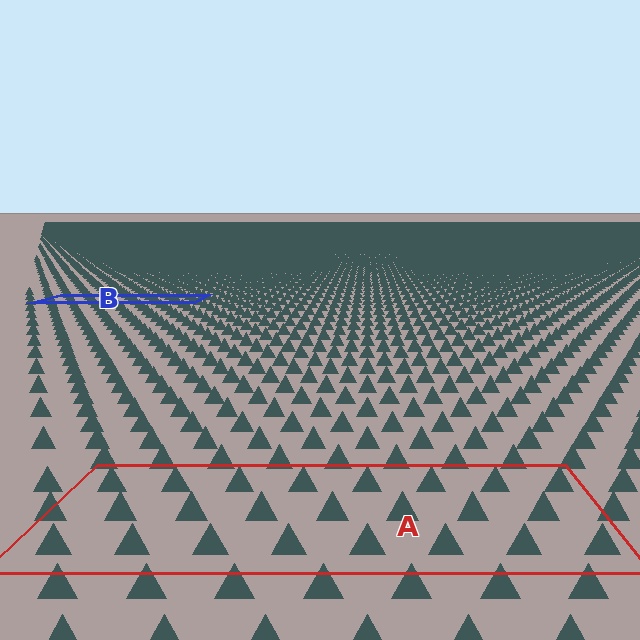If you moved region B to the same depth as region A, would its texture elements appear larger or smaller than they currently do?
They would appear larger. At a closer depth, the same texture elements are projected at a bigger on-screen size.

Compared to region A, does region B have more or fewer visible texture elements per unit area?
Region B has more texture elements per unit area — they are packed more densely because it is farther away.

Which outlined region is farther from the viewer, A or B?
Region B is farther from the viewer — the texture elements inside it appear smaller and more densely packed.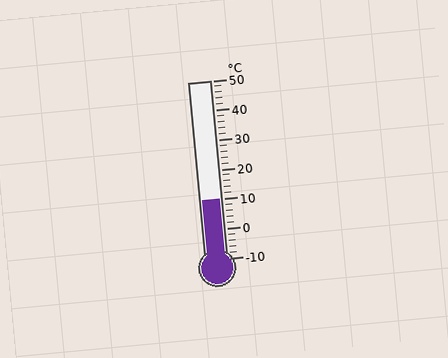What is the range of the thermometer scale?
The thermometer scale ranges from -10°C to 50°C.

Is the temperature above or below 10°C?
The temperature is at 10°C.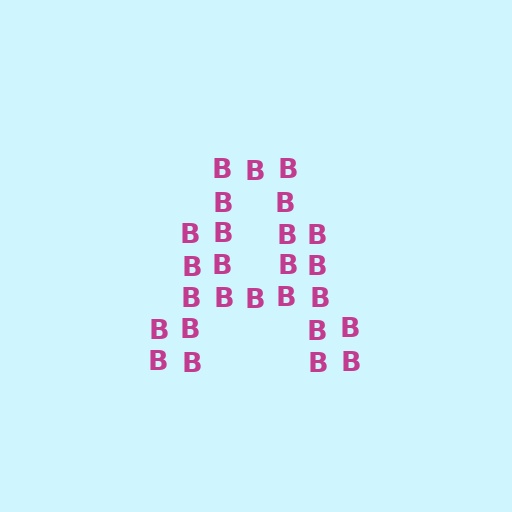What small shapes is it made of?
It is made of small letter B's.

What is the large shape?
The large shape is the letter A.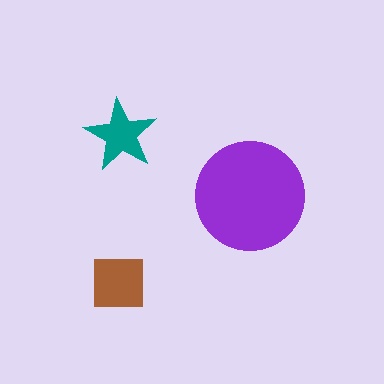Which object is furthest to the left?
The brown square is leftmost.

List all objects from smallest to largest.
The teal star, the brown square, the purple circle.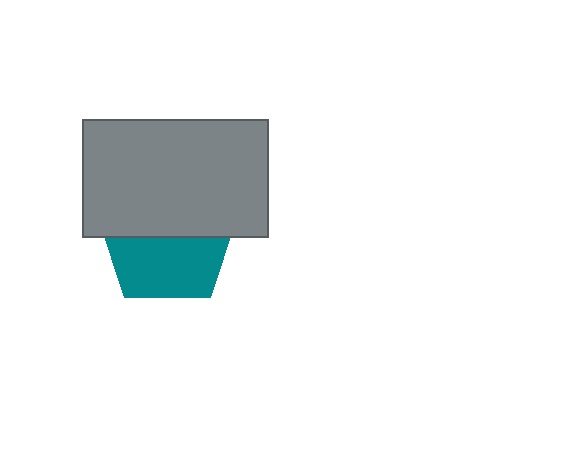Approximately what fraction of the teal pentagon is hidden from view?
Roughly 51% of the teal pentagon is hidden behind the gray rectangle.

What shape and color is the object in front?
The object in front is a gray rectangle.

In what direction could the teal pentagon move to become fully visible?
The teal pentagon could move down. That would shift it out from behind the gray rectangle entirely.